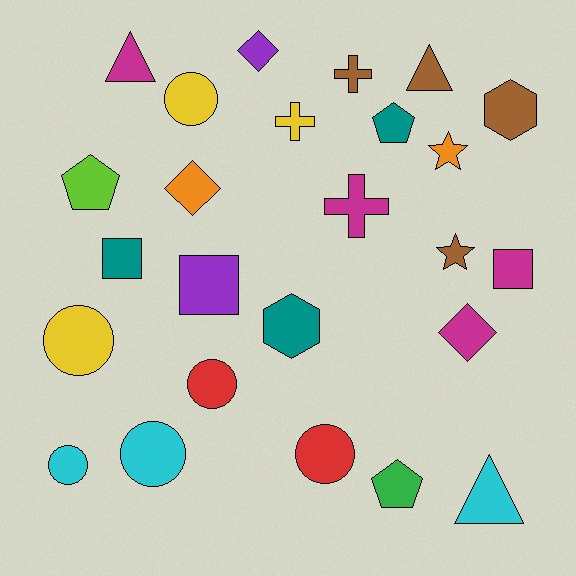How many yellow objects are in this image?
There are 3 yellow objects.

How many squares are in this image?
There are 3 squares.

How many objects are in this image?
There are 25 objects.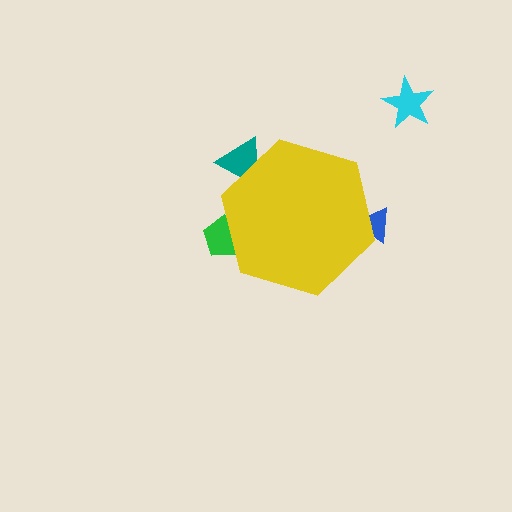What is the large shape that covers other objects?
A yellow hexagon.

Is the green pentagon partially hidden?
Yes, the green pentagon is partially hidden behind the yellow hexagon.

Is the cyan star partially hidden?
No, the cyan star is fully visible.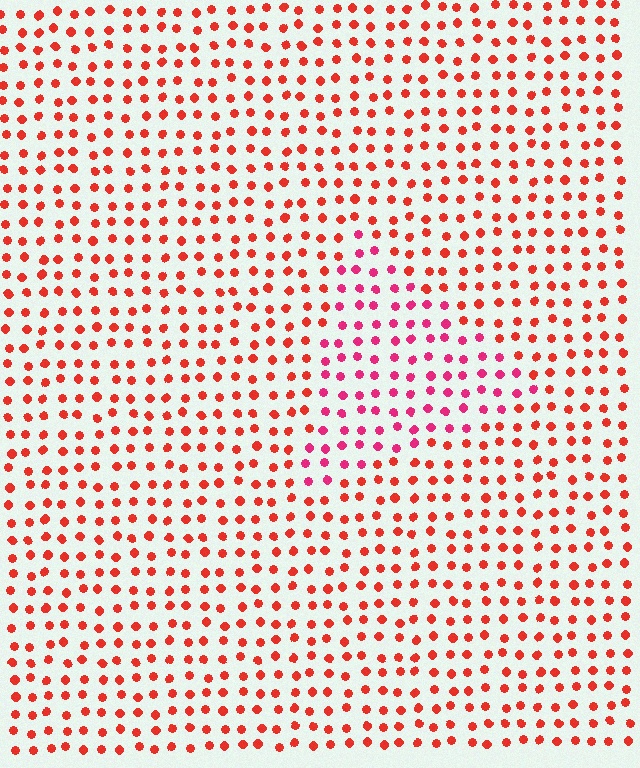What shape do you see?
I see a triangle.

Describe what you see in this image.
The image is filled with small red elements in a uniform arrangement. A triangle-shaped region is visible where the elements are tinted to a slightly different hue, forming a subtle color boundary.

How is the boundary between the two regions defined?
The boundary is defined purely by a slight shift in hue (about 30 degrees). Spacing, size, and orientation are identical on both sides.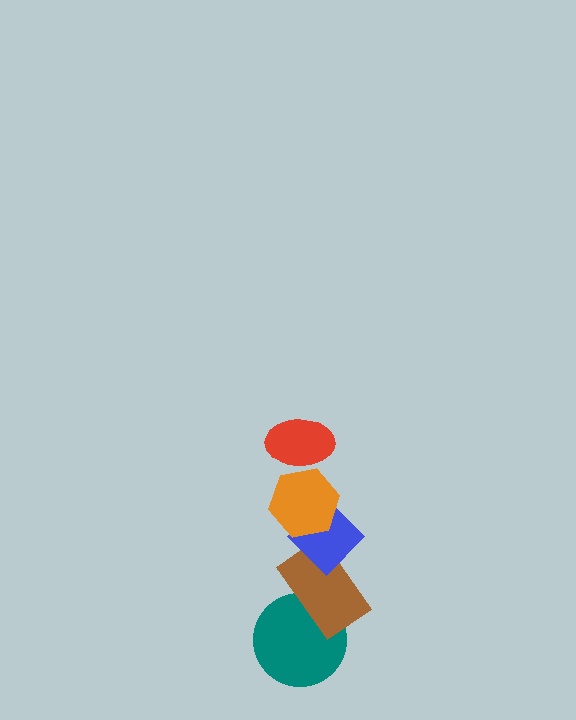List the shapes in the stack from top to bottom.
From top to bottom: the red ellipse, the orange hexagon, the blue diamond, the brown rectangle, the teal circle.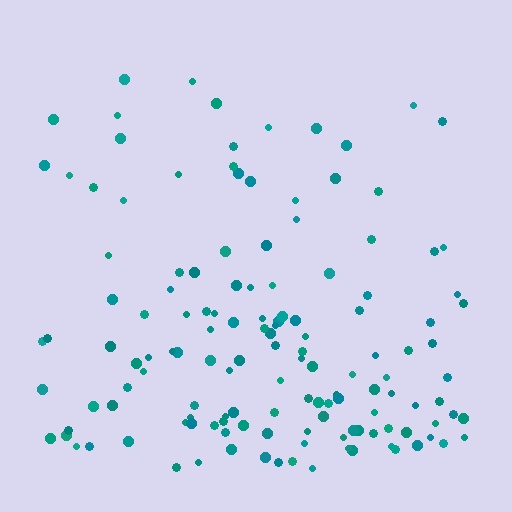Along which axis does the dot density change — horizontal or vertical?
Vertical.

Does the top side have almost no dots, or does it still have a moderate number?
Still a moderate number, just noticeably fewer than the bottom.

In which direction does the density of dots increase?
From top to bottom, with the bottom side densest.